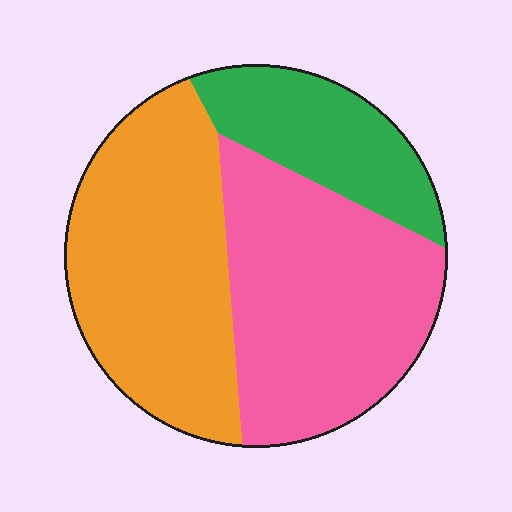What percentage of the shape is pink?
Pink covers about 40% of the shape.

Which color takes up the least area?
Green, at roughly 20%.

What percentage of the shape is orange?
Orange takes up between a third and a half of the shape.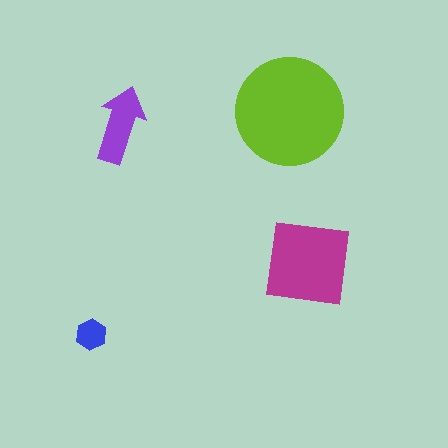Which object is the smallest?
The blue hexagon.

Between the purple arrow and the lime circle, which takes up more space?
The lime circle.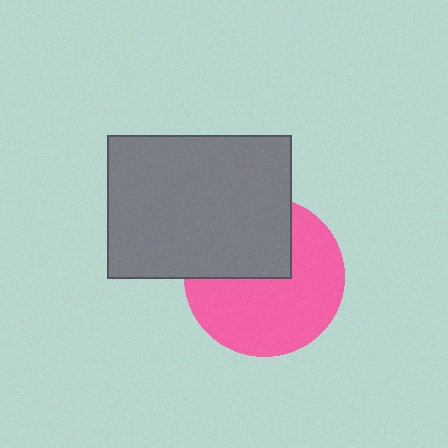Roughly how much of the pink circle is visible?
About half of it is visible (roughly 63%).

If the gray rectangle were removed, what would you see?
You would see the complete pink circle.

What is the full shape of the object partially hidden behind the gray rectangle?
The partially hidden object is a pink circle.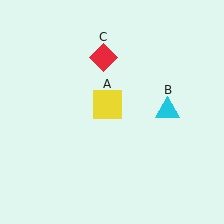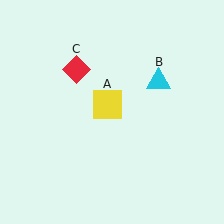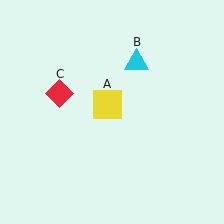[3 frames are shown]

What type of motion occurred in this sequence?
The cyan triangle (object B), red diamond (object C) rotated counterclockwise around the center of the scene.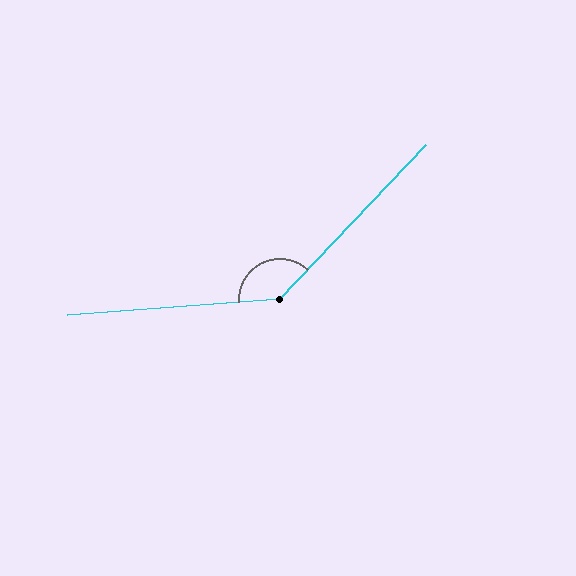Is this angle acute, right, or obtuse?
It is obtuse.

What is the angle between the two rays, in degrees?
Approximately 138 degrees.